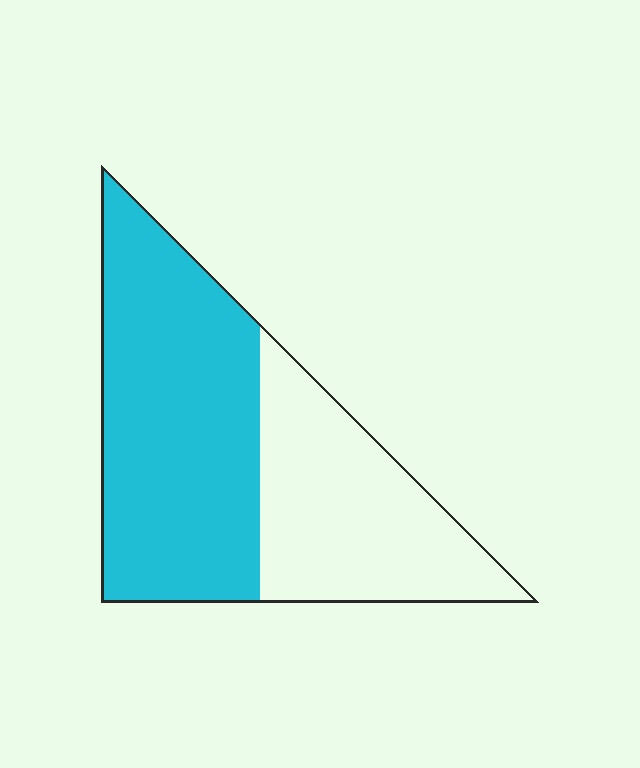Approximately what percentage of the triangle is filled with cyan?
Approximately 60%.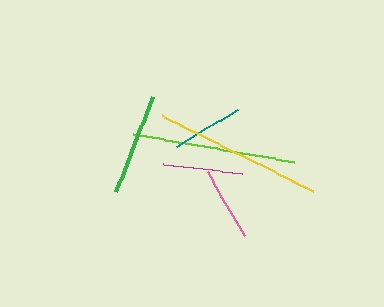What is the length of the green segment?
The green segment is approximately 101 pixels long.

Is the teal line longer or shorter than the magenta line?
The magenta line is longer than the teal line.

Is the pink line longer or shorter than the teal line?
The pink line is longer than the teal line.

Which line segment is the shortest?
The teal line is the shortest at approximately 70 pixels.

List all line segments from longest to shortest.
From longest to shortest: yellow, lime, green, magenta, pink, teal.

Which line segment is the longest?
The yellow line is the longest at approximately 169 pixels.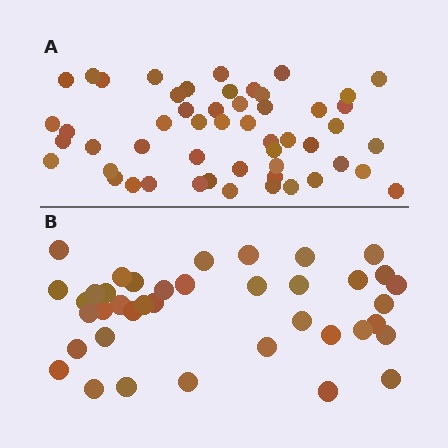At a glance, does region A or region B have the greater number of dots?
Region A (the top region) has more dots.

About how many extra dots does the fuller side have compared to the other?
Region A has approximately 15 more dots than region B.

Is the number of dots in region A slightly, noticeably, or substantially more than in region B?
Region A has noticeably more, but not dramatically so. The ratio is roughly 1.3 to 1.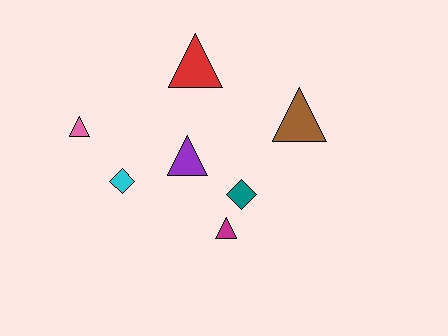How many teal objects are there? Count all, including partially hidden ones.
There is 1 teal object.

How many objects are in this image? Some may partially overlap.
There are 7 objects.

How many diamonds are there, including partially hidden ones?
There are 2 diamonds.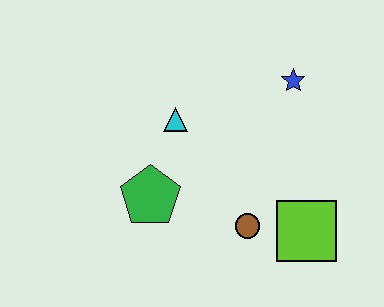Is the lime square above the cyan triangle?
No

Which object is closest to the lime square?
The brown circle is closest to the lime square.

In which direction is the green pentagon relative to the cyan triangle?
The green pentagon is below the cyan triangle.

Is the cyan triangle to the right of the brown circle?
No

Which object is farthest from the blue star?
The green pentagon is farthest from the blue star.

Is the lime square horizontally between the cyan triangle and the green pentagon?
No